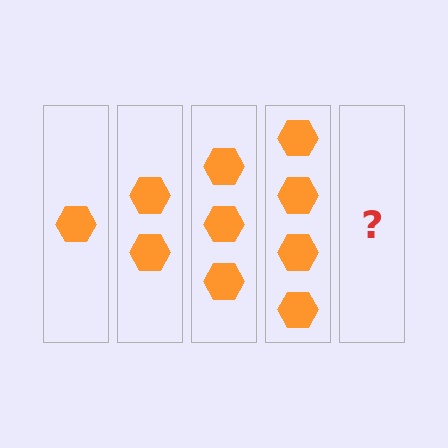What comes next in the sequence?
The next element should be 5 hexagons.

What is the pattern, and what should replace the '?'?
The pattern is that each step adds one more hexagon. The '?' should be 5 hexagons.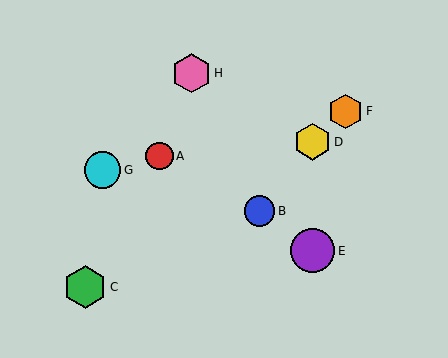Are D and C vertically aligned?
No, D is at x≈313 and C is at x≈85.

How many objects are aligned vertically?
2 objects (D, E) are aligned vertically.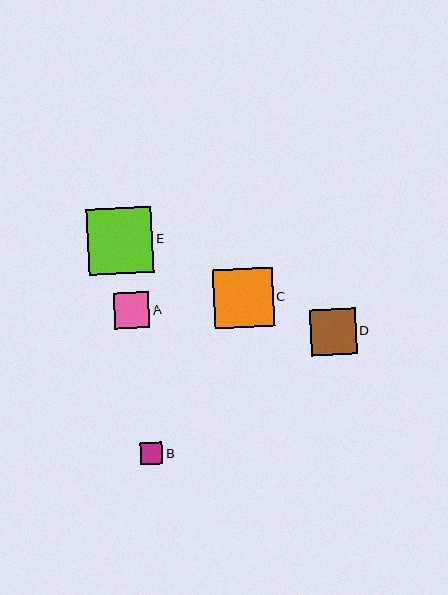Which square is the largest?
Square E is the largest with a size of approximately 66 pixels.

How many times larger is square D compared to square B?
Square D is approximately 2.0 times the size of square B.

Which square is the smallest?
Square B is the smallest with a size of approximately 23 pixels.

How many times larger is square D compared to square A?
Square D is approximately 1.3 times the size of square A.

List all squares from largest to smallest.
From largest to smallest: E, C, D, A, B.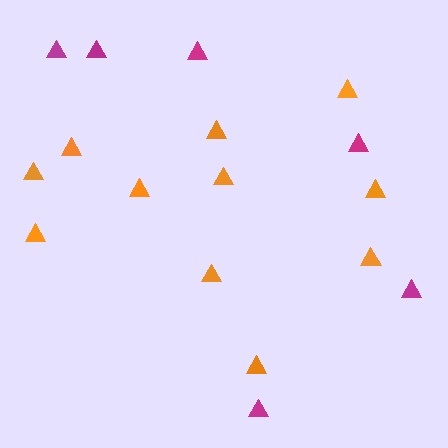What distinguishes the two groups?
There are 2 groups: one group of magenta triangles (6) and one group of orange triangles (11).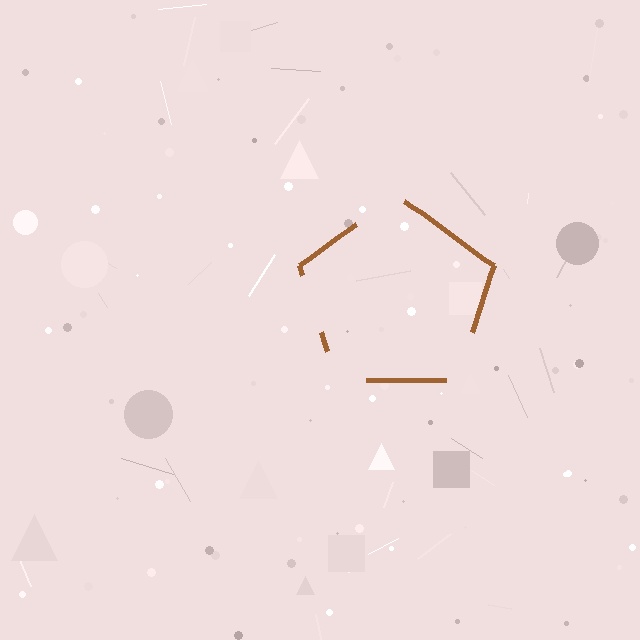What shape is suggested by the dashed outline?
The dashed outline suggests a pentagon.